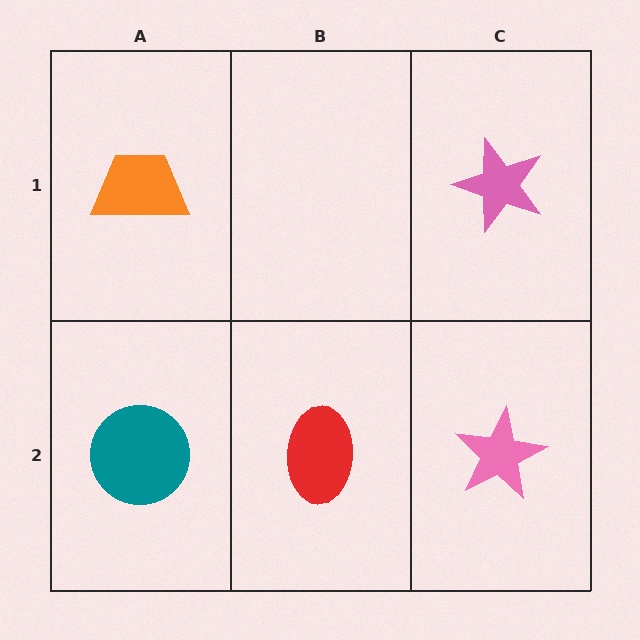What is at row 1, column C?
A pink star.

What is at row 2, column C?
A pink star.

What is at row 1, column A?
An orange trapezoid.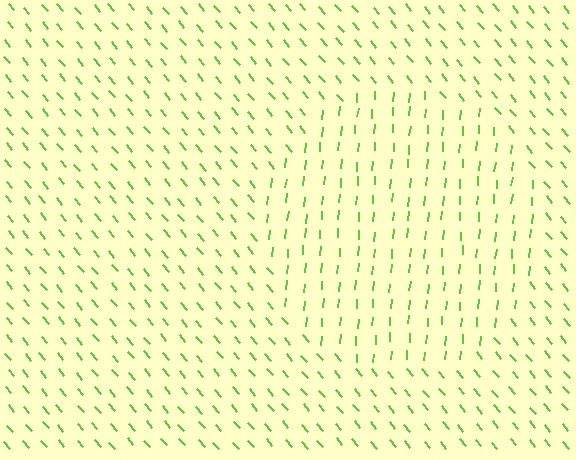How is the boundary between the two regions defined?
The boundary is defined purely by a change in line orientation (approximately 45 degrees difference). All lines are the same color and thickness.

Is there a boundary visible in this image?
Yes, there is a texture boundary formed by a change in line orientation.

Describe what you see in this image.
The image is filled with small lime line segments. A circle region in the image has lines oriented differently from the surrounding lines, creating a visible texture boundary.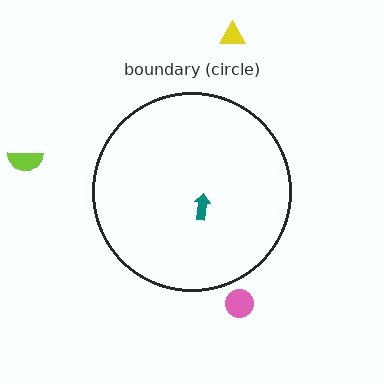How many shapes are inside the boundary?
1 inside, 3 outside.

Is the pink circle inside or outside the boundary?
Outside.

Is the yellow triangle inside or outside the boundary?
Outside.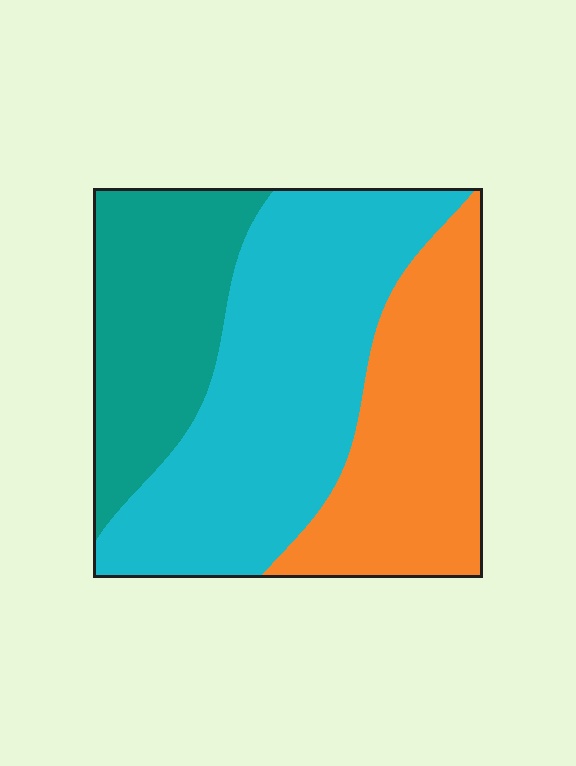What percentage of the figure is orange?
Orange covers 30% of the figure.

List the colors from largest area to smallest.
From largest to smallest: cyan, orange, teal.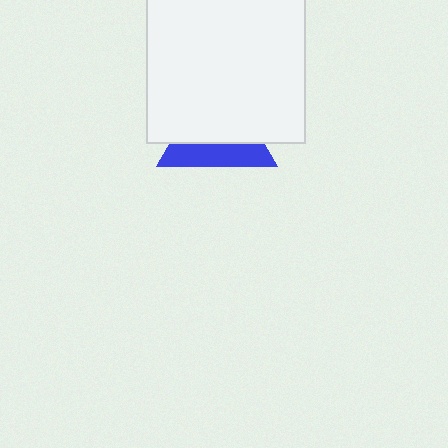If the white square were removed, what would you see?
You would see the complete blue triangle.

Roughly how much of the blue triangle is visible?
A small part of it is visible (roughly 40%).